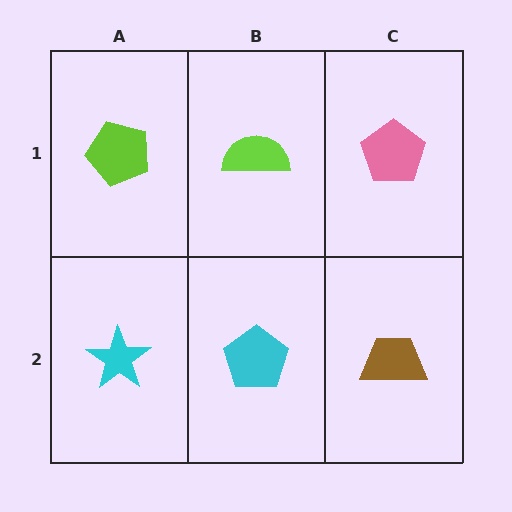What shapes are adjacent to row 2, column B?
A lime semicircle (row 1, column B), a cyan star (row 2, column A), a brown trapezoid (row 2, column C).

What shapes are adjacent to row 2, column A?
A lime pentagon (row 1, column A), a cyan pentagon (row 2, column B).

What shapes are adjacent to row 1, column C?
A brown trapezoid (row 2, column C), a lime semicircle (row 1, column B).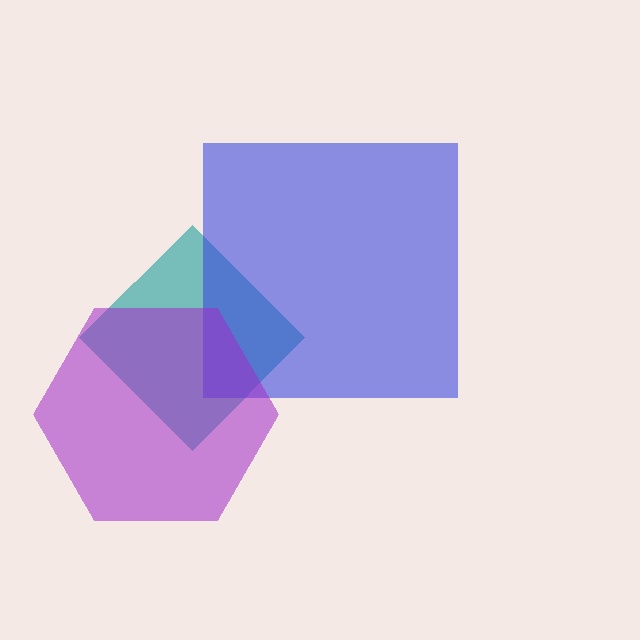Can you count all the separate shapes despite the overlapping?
Yes, there are 3 separate shapes.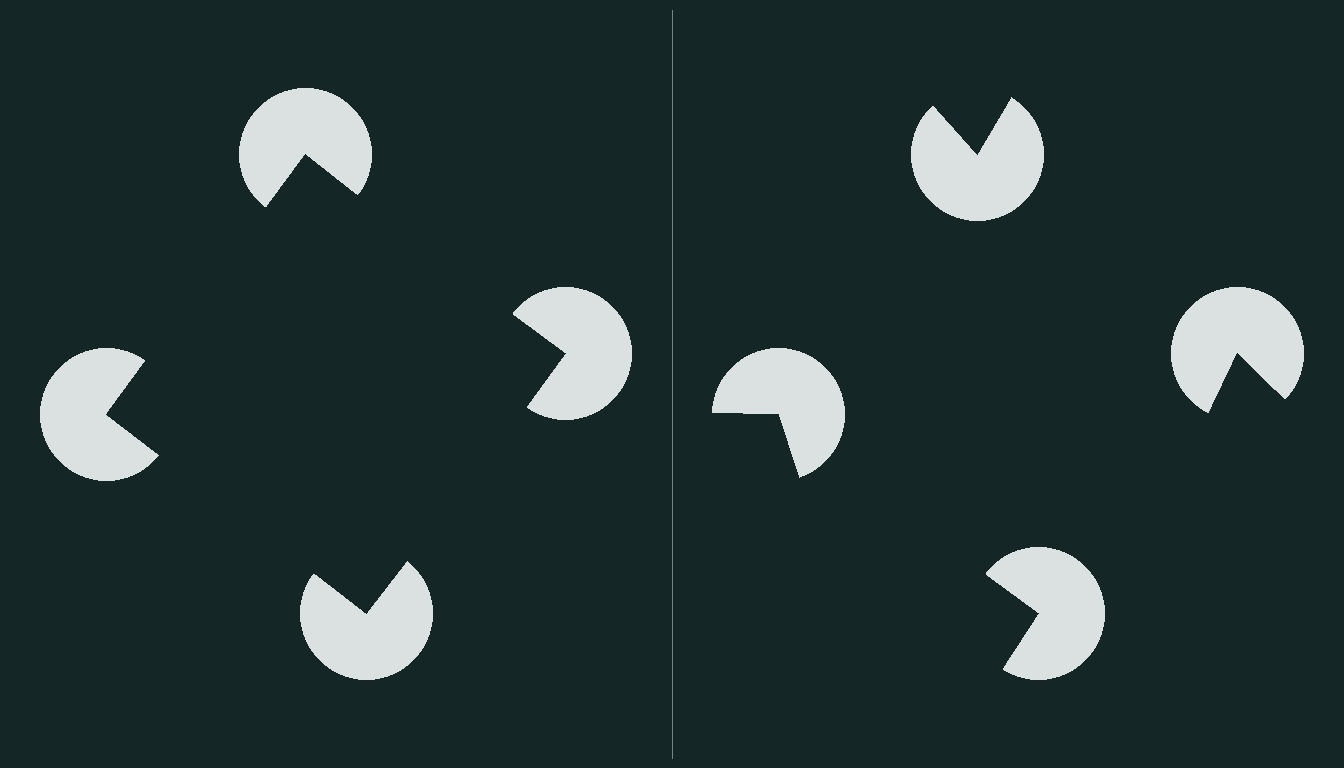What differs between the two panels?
The pac-man discs are positioned identically on both sides; only the wedge orientations differ. On the left they align to a square; on the right they are misaligned.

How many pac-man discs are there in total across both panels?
8 — 4 on each side.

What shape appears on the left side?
An illusory square.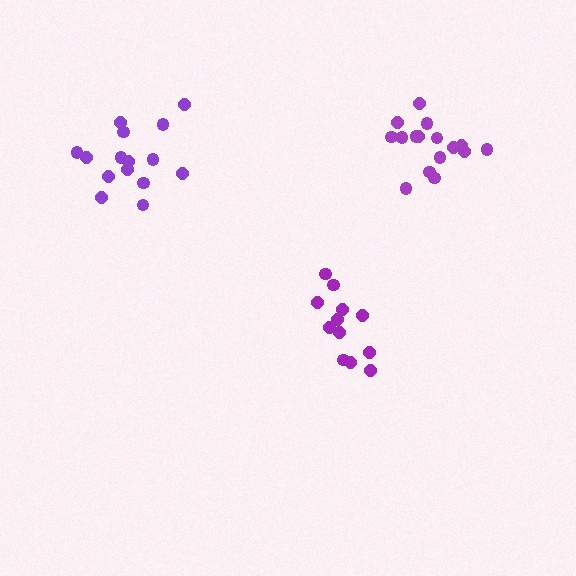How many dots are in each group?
Group 1: 12 dots, Group 2: 15 dots, Group 3: 17 dots (44 total).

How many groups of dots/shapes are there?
There are 3 groups.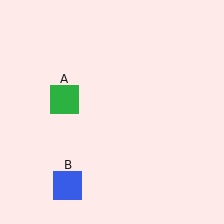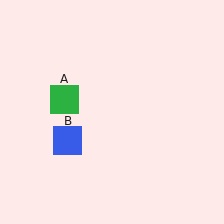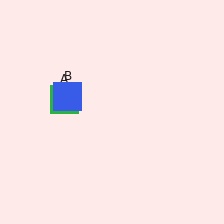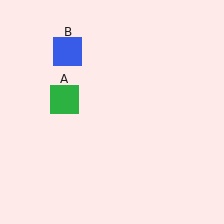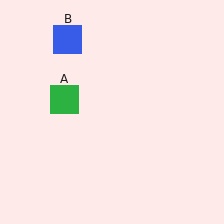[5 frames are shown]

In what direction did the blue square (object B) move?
The blue square (object B) moved up.